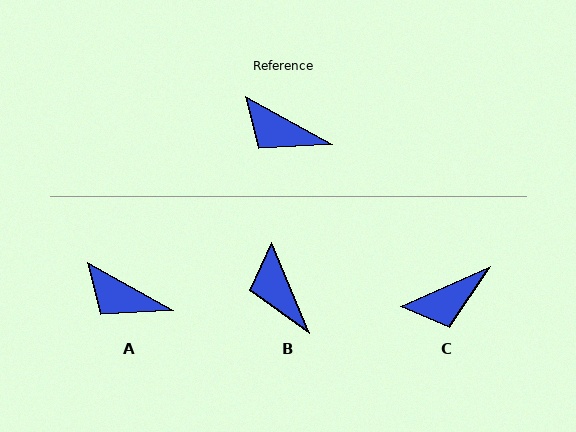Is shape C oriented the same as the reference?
No, it is off by about 53 degrees.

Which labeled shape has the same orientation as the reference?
A.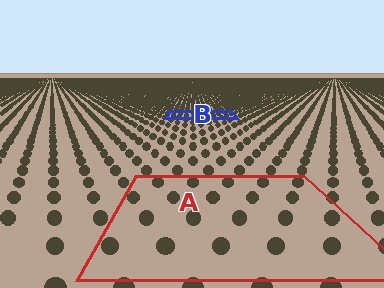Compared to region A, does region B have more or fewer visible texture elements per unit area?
Region B has more texture elements per unit area — they are packed more densely because it is farther away.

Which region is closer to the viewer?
Region A is closer. The texture elements there are larger and more spread out.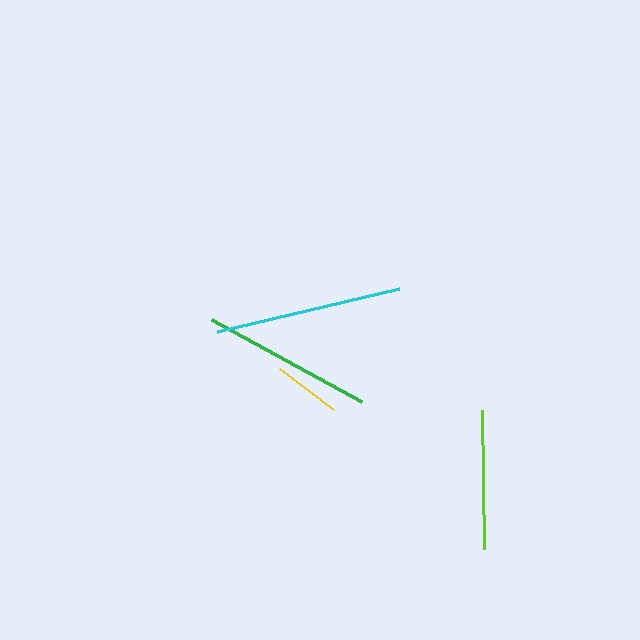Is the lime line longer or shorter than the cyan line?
The cyan line is longer than the lime line.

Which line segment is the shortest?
The yellow line is the shortest at approximately 68 pixels.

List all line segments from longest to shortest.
From longest to shortest: cyan, green, lime, yellow.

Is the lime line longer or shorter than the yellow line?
The lime line is longer than the yellow line.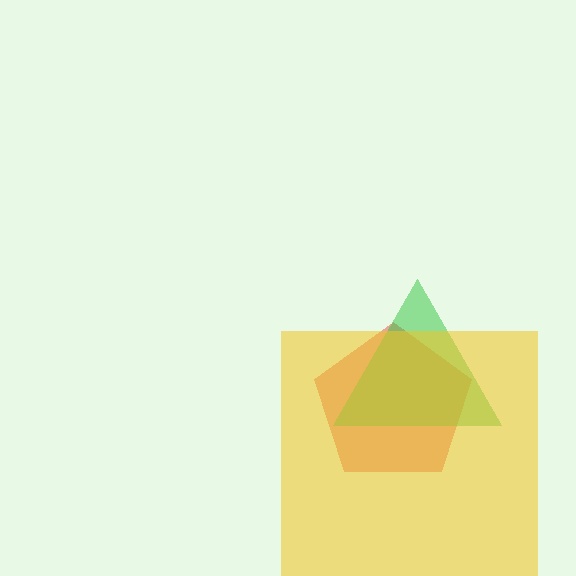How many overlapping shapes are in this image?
There are 3 overlapping shapes in the image.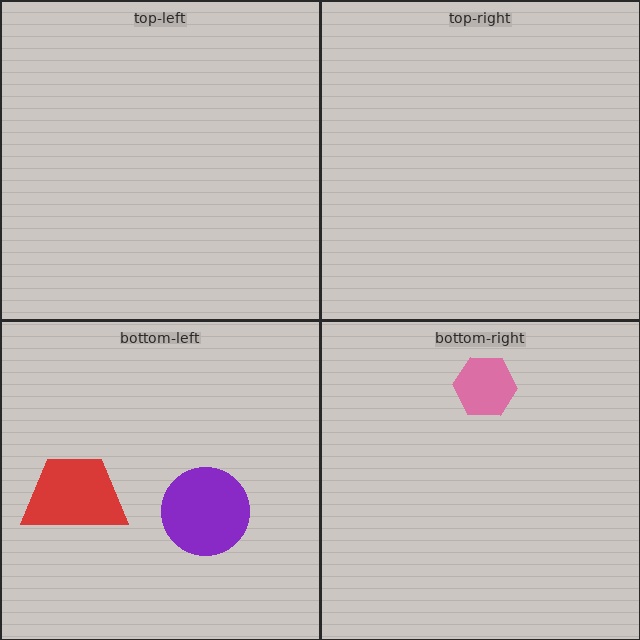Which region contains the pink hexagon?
The bottom-right region.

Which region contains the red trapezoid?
The bottom-left region.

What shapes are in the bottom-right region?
The pink hexagon.